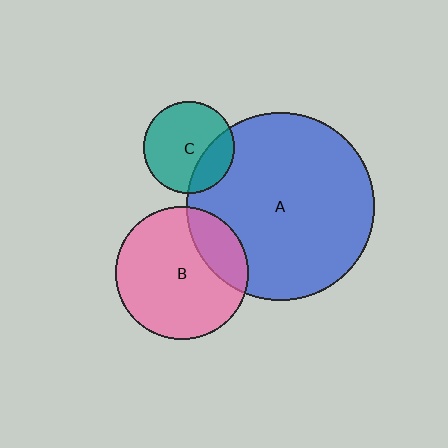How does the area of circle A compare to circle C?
Approximately 4.2 times.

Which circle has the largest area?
Circle A (blue).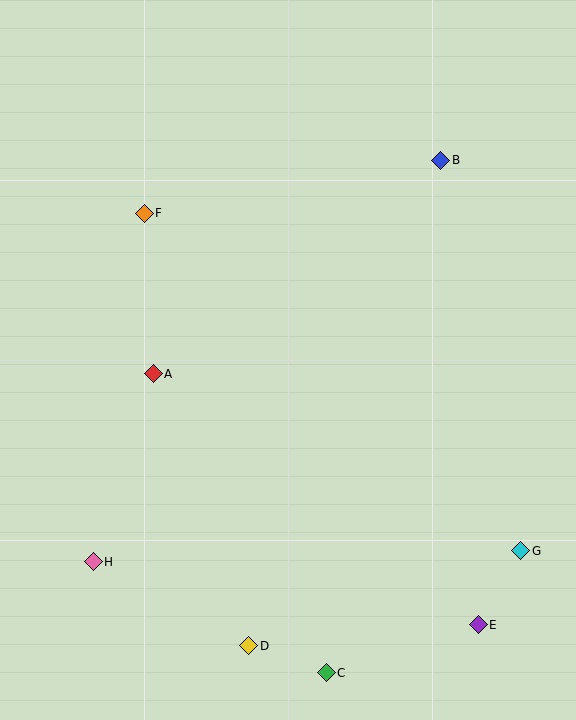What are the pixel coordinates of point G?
Point G is at (521, 551).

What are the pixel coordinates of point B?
Point B is at (441, 160).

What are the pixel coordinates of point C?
Point C is at (326, 673).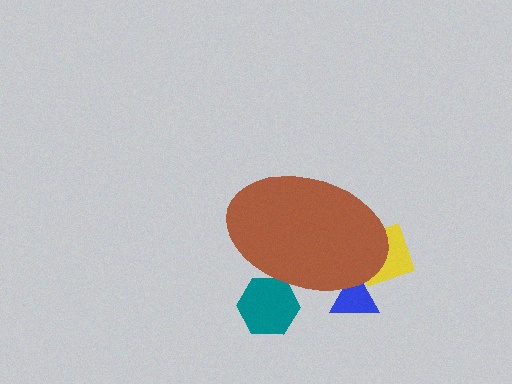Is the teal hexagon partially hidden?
Yes, the teal hexagon is partially hidden behind the brown ellipse.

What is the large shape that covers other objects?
A brown ellipse.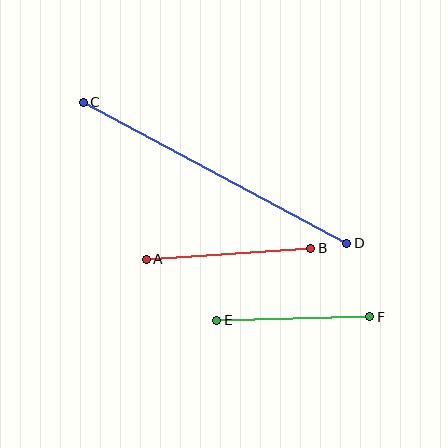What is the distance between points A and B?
The distance is approximately 165 pixels.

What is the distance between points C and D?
The distance is approximately 299 pixels.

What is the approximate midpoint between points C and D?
The midpoint is at approximately (215, 173) pixels.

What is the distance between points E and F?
The distance is approximately 153 pixels.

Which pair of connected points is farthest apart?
Points C and D are farthest apart.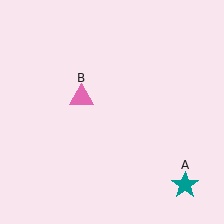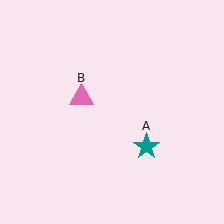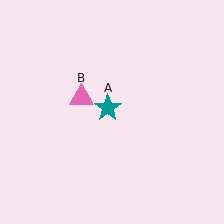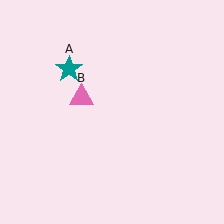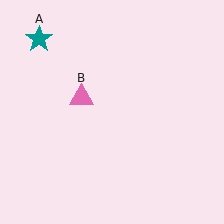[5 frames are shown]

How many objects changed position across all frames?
1 object changed position: teal star (object A).